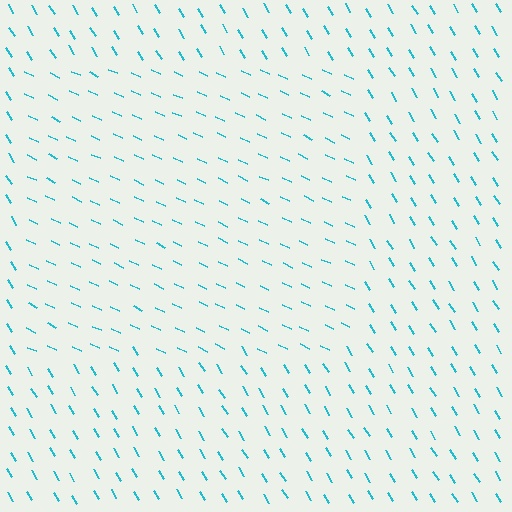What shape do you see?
I see a rectangle.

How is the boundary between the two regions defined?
The boundary is defined purely by a change in line orientation (approximately 34 degrees difference). All lines are the same color and thickness.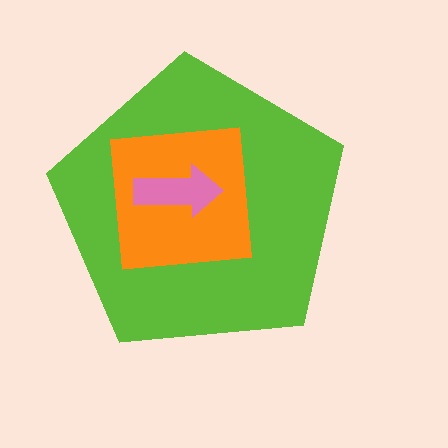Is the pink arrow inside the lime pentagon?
Yes.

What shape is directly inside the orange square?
The pink arrow.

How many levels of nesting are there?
3.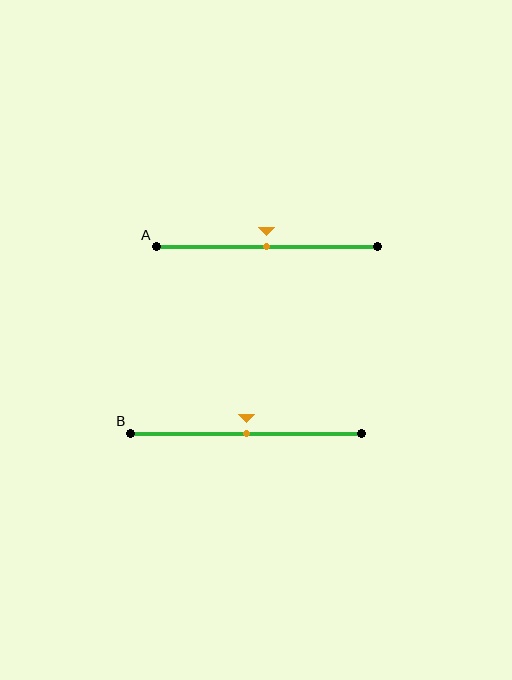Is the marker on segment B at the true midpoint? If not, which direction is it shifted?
Yes, the marker on segment B is at the true midpoint.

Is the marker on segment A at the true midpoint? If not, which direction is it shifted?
Yes, the marker on segment A is at the true midpoint.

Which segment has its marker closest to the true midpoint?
Segment A has its marker closest to the true midpoint.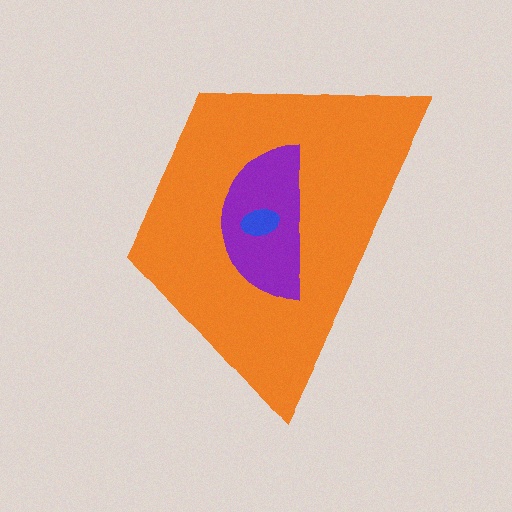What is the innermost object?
The blue ellipse.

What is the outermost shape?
The orange trapezoid.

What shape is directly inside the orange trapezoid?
The purple semicircle.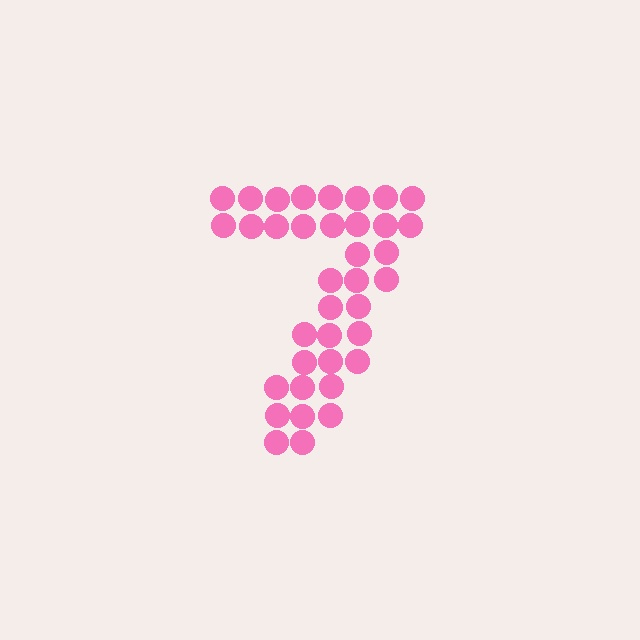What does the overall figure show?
The overall figure shows the digit 7.